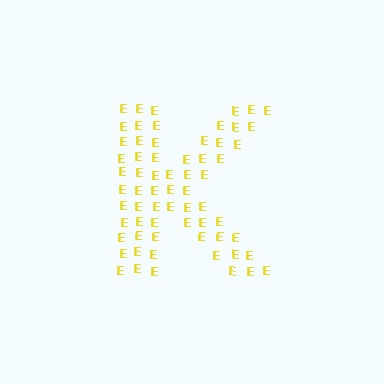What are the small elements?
The small elements are letter E's.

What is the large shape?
The large shape is the letter K.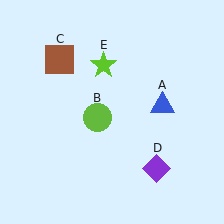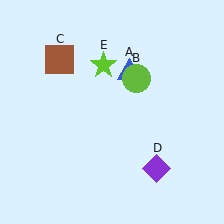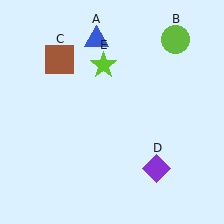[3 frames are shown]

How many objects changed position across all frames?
2 objects changed position: blue triangle (object A), lime circle (object B).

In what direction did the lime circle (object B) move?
The lime circle (object B) moved up and to the right.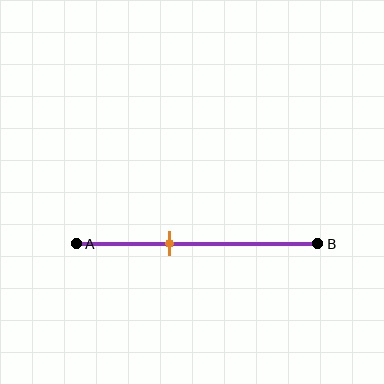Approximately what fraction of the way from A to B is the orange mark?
The orange mark is approximately 40% of the way from A to B.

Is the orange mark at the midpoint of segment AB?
No, the mark is at about 40% from A, not at the 50% midpoint.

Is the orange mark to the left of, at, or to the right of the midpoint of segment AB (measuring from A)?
The orange mark is to the left of the midpoint of segment AB.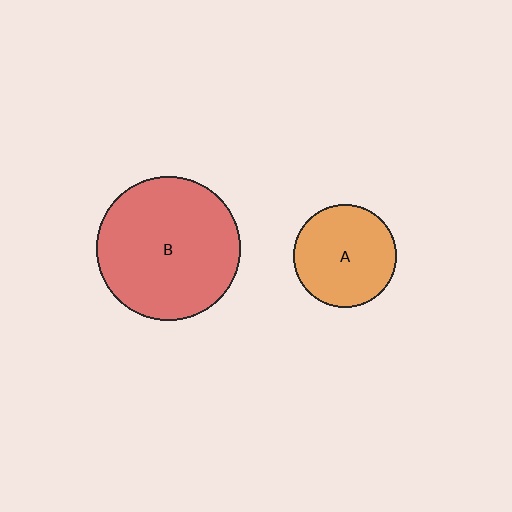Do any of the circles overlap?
No, none of the circles overlap.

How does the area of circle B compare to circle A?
Approximately 2.0 times.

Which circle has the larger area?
Circle B (red).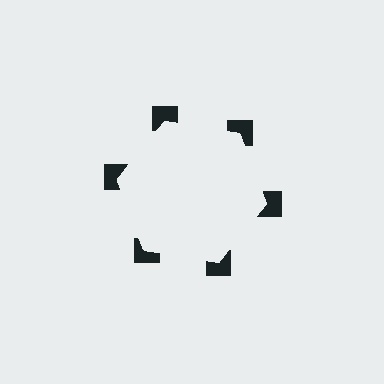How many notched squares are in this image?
There are 6 — one at each vertex of the illusory hexagon.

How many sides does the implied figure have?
6 sides.